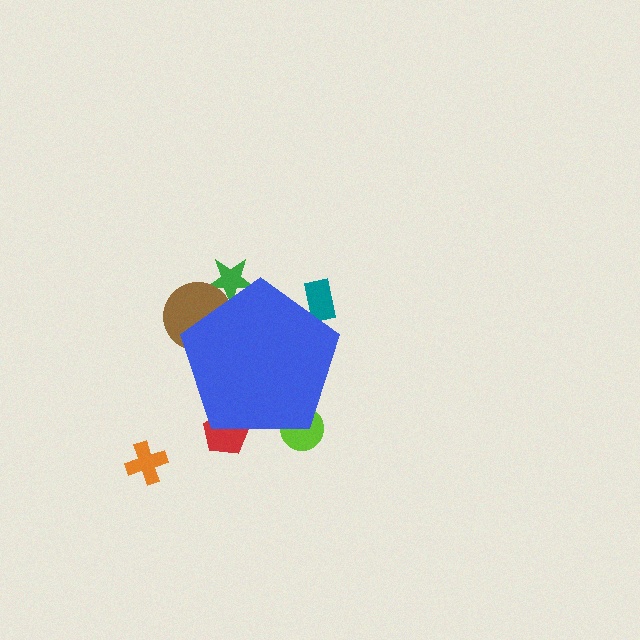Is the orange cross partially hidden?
No, the orange cross is fully visible.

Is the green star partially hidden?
Yes, the green star is partially hidden behind the blue pentagon.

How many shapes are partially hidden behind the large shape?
5 shapes are partially hidden.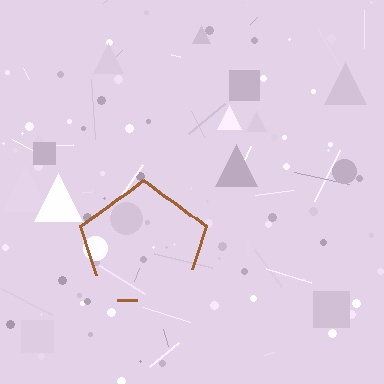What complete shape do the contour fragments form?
The contour fragments form a pentagon.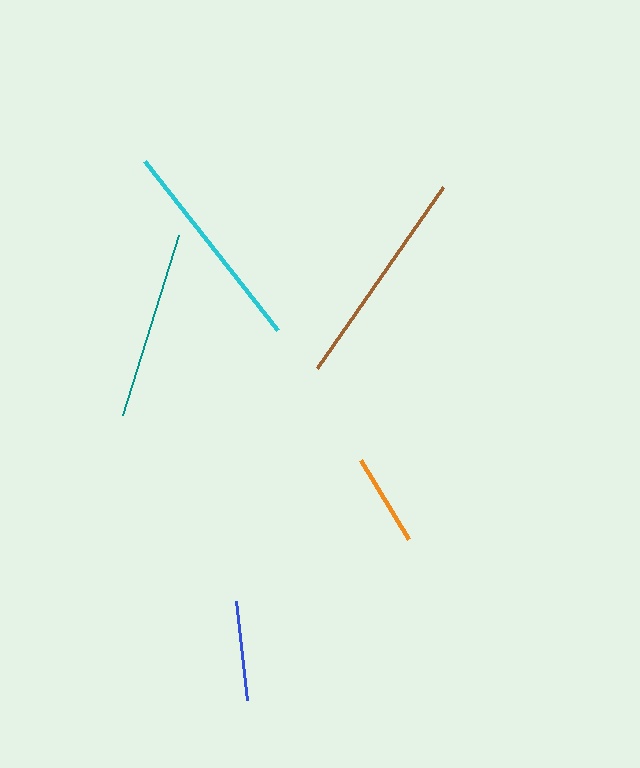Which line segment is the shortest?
The orange line is the shortest at approximately 92 pixels.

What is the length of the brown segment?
The brown segment is approximately 220 pixels long.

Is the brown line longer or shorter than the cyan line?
The brown line is longer than the cyan line.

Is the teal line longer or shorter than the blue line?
The teal line is longer than the blue line.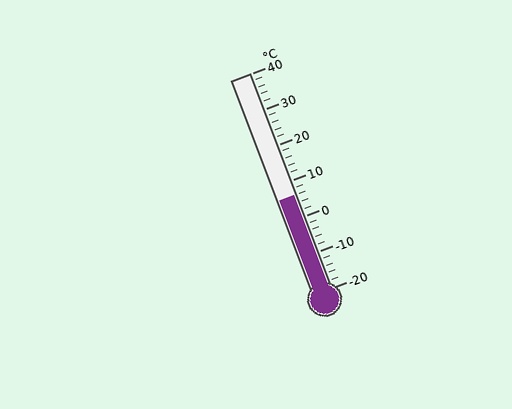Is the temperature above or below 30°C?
The temperature is below 30°C.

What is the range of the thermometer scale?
The thermometer scale ranges from -20°C to 40°C.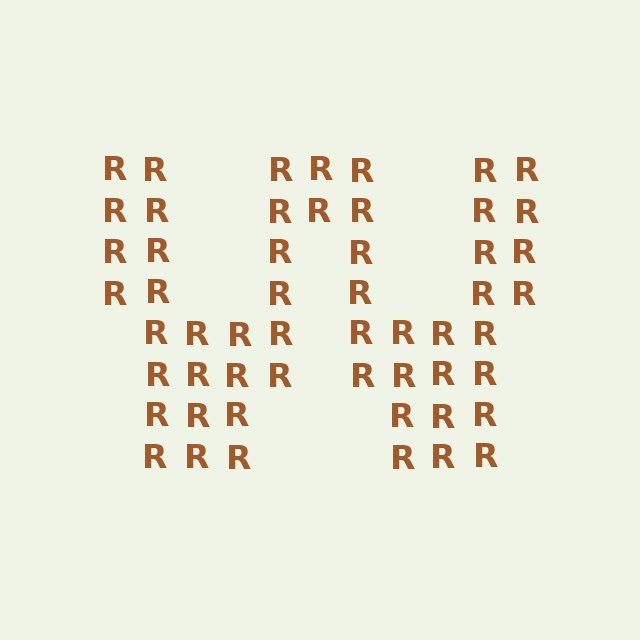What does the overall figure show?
The overall figure shows the letter W.